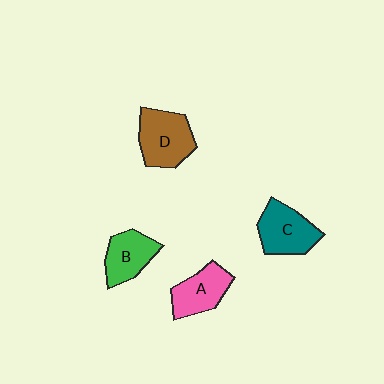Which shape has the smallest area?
Shape B (green).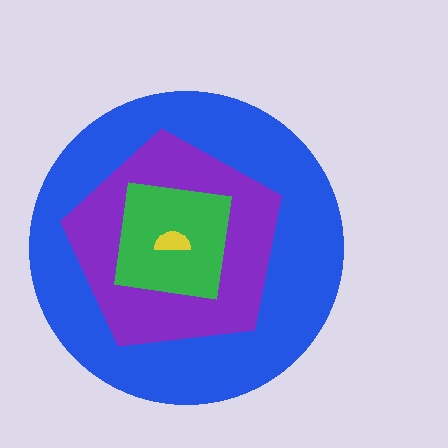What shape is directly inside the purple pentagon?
The green square.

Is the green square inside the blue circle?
Yes.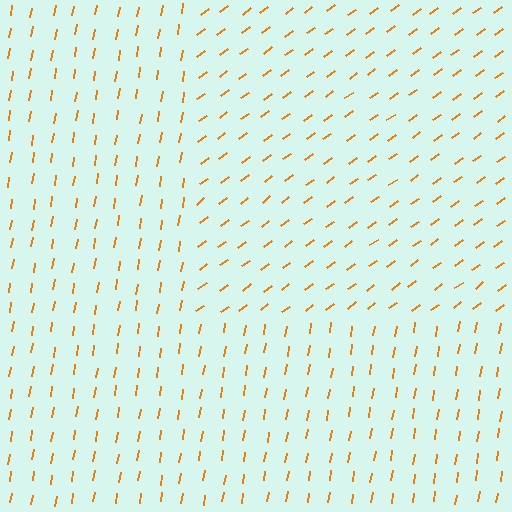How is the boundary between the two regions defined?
The boundary is defined purely by a change in line orientation (approximately 45 degrees difference). All lines are the same color and thickness.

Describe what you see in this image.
The image is filled with small orange line segments. A rectangle region in the image has lines oriented differently from the surrounding lines, creating a visible texture boundary.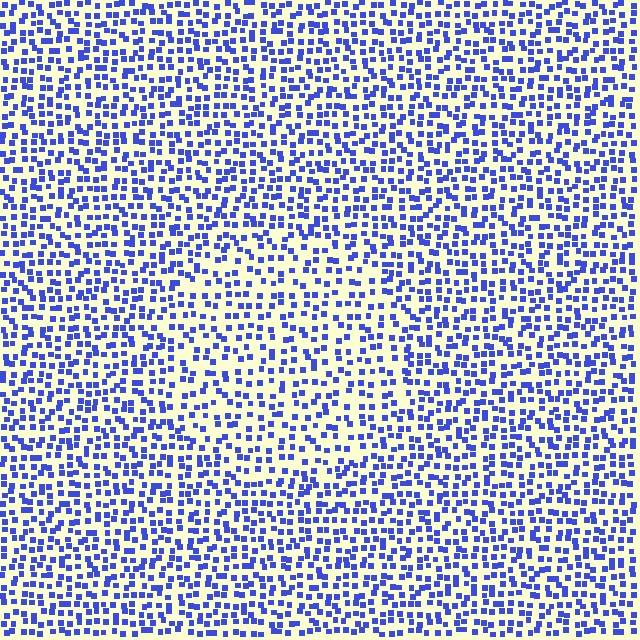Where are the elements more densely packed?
The elements are more densely packed outside the circle boundary.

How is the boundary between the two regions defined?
The boundary is defined by a change in element density (approximately 1.4x ratio). All elements are the same color, size, and shape.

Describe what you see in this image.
The image contains small blue elements arranged at two different densities. A circle-shaped region is visible where the elements are less densely packed than the surrounding area.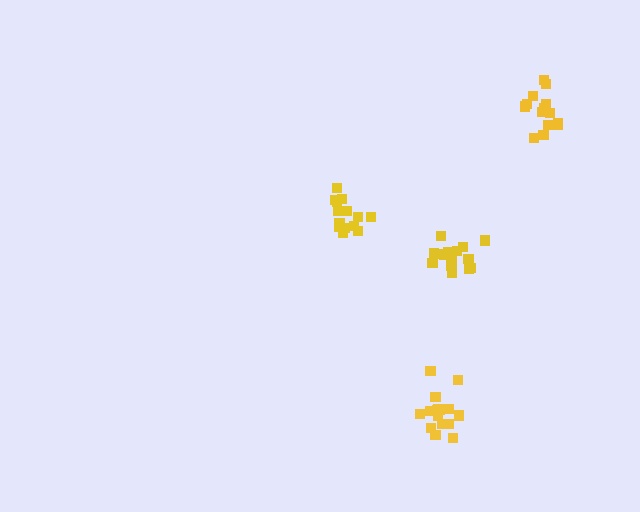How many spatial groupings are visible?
There are 4 spatial groupings.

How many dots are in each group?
Group 1: 16 dots, Group 2: 14 dots, Group 3: 14 dots, Group 4: 16 dots (60 total).